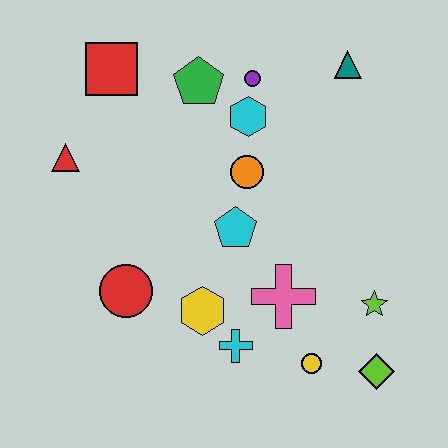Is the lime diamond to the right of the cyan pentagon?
Yes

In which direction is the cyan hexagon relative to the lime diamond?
The cyan hexagon is above the lime diamond.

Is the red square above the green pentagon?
Yes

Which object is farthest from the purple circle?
The lime diamond is farthest from the purple circle.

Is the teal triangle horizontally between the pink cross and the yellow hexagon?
No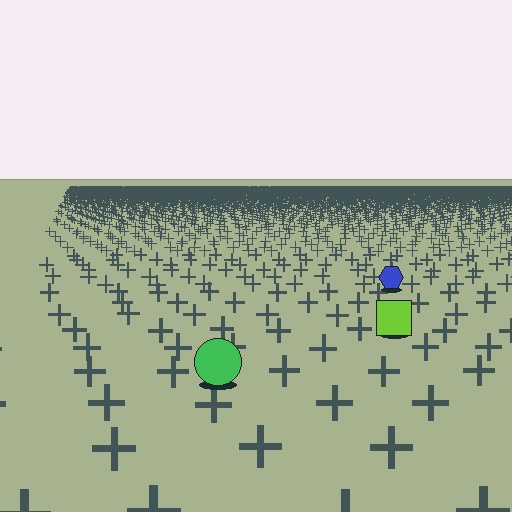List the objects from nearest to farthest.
From nearest to farthest: the green circle, the lime square, the blue hexagon.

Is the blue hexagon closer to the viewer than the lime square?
No. The lime square is closer — you can tell from the texture gradient: the ground texture is coarser near it.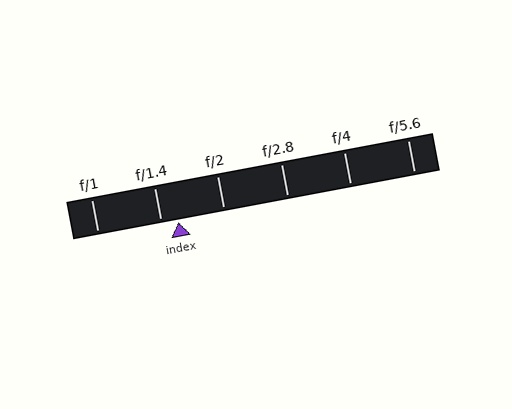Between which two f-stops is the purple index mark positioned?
The index mark is between f/1.4 and f/2.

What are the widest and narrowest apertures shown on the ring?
The widest aperture shown is f/1 and the narrowest is f/5.6.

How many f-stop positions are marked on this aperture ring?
There are 6 f-stop positions marked.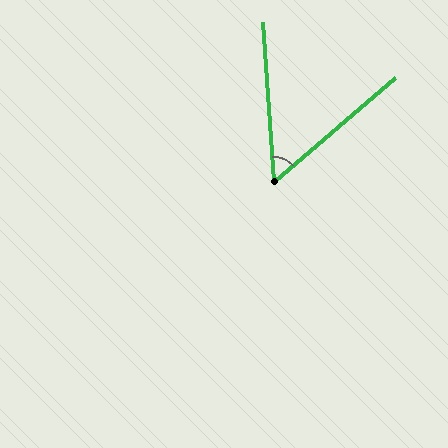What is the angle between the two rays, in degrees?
Approximately 53 degrees.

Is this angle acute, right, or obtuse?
It is acute.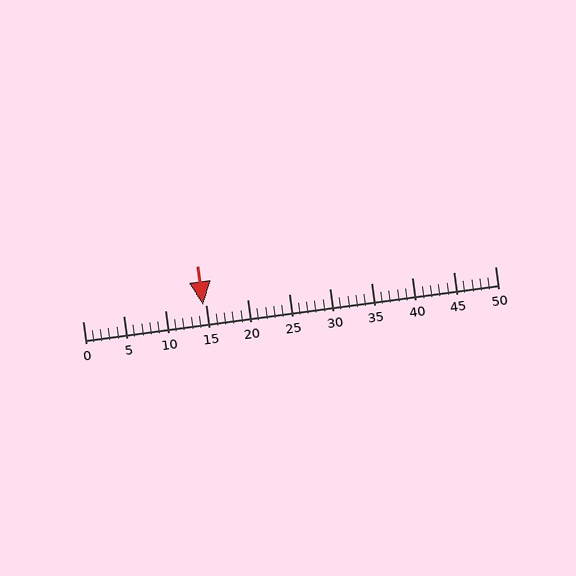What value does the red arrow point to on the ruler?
The red arrow points to approximately 15.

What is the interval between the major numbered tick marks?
The major tick marks are spaced 5 units apart.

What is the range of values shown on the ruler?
The ruler shows values from 0 to 50.